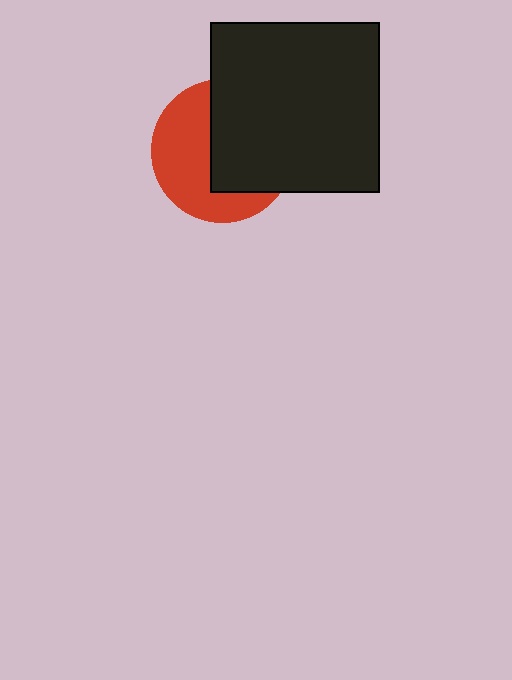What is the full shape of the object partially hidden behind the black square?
The partially hidden object is a red circle.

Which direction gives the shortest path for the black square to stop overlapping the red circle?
Moving right gives the shortest separation.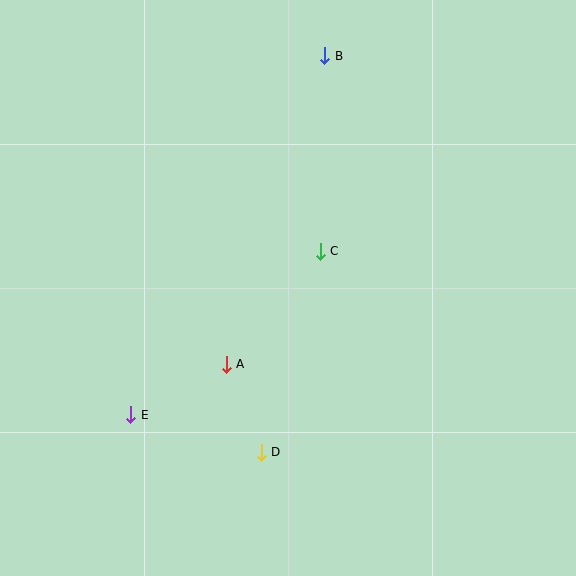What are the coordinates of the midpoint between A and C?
The midpoint between A and C is at (273, 308).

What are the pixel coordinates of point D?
Point D is at (261, 452).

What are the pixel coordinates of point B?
Point B is at (325, 56).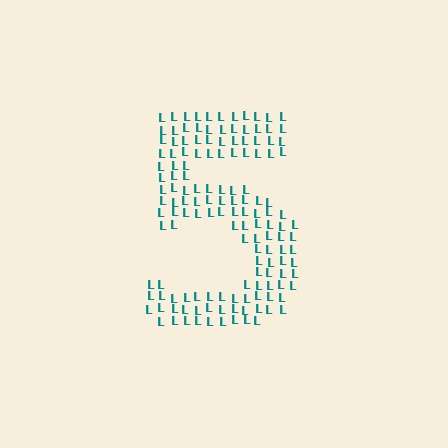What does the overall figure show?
The overall figure shows the digit 5.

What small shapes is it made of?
It is made of small letter L's.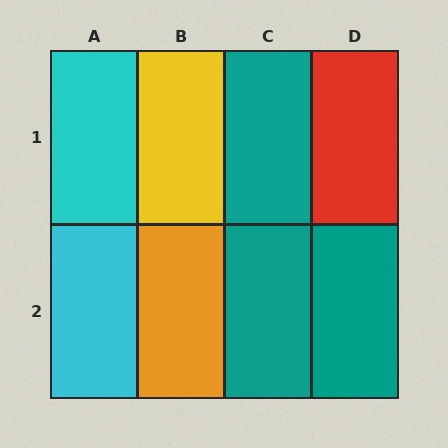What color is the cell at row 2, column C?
Teal.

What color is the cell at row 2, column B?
Orange.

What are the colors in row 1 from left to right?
Cyan, yellow, teal, red.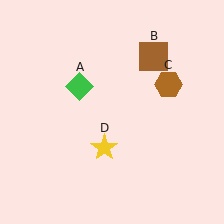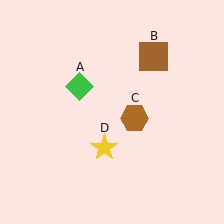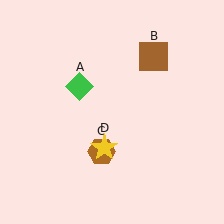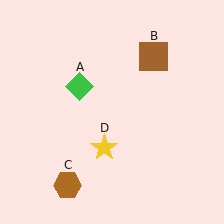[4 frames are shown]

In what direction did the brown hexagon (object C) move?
The brown hexagon (object C) moved down and to the left.